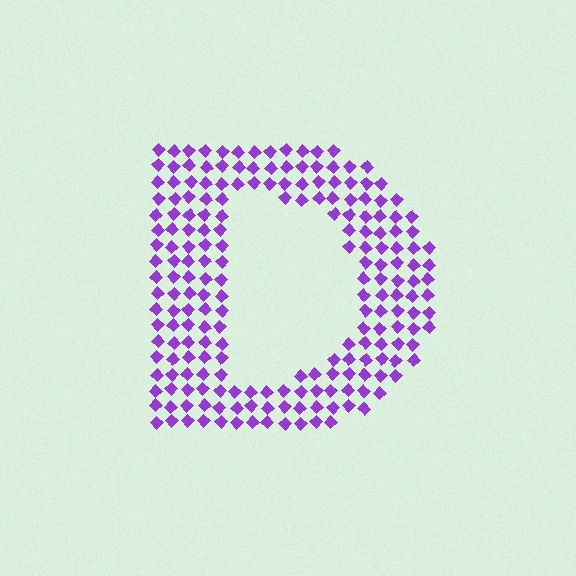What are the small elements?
The small elements are diamonds.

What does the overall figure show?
The overall figure shows the letter D.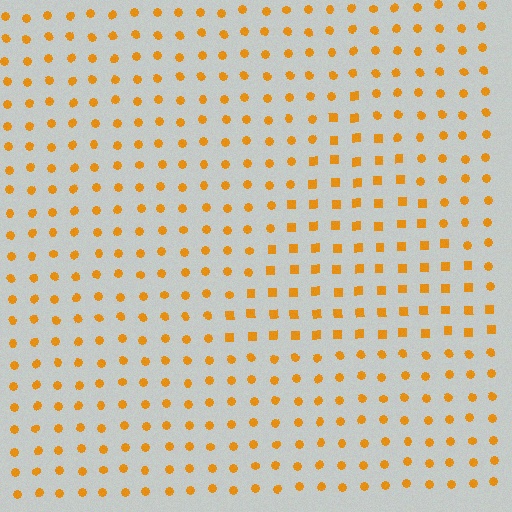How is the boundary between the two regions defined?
The boundary is defined by a change in element shape: squares inside vs. circles outside. All elements share the same color and spacing.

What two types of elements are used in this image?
The image uses squares inside the triangle region and circles outside it.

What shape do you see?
I see a triangle.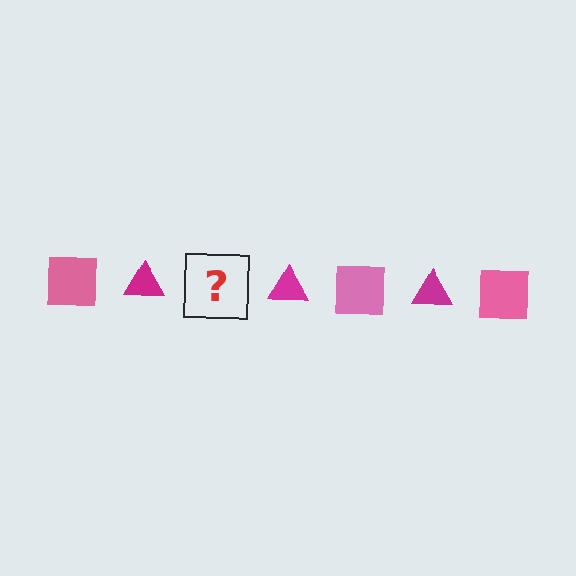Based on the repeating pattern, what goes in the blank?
The blank should be a pink square.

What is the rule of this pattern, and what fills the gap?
The rule is that the pattern alternates between pink square and magenta triangle. The gap should be filled with a pink square.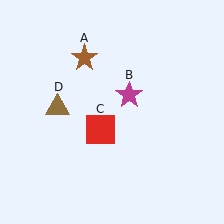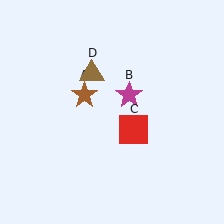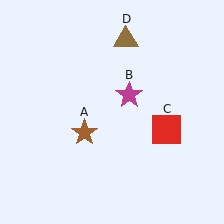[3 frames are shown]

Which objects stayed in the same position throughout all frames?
Magenta star (object B) remained stationary.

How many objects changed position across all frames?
3 objects changed position: brown star (object A), red square (object C), brown triangle (object D).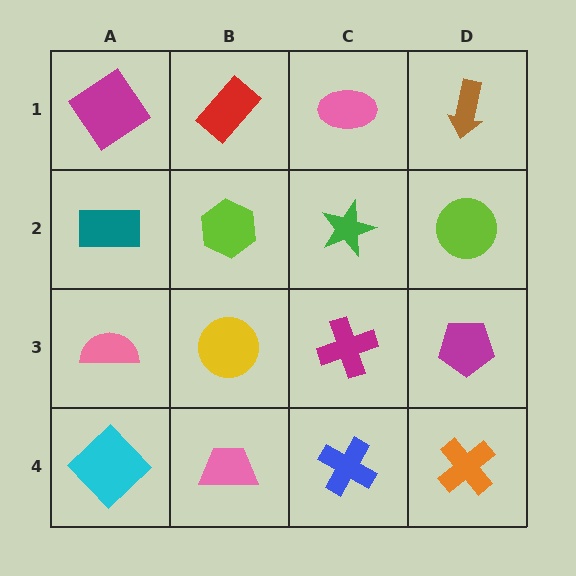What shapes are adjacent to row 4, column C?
A magenta cross (row 3, column C), a pink trapezoid (row 4, column B), an orange cross (row 4, column D).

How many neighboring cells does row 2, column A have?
3.